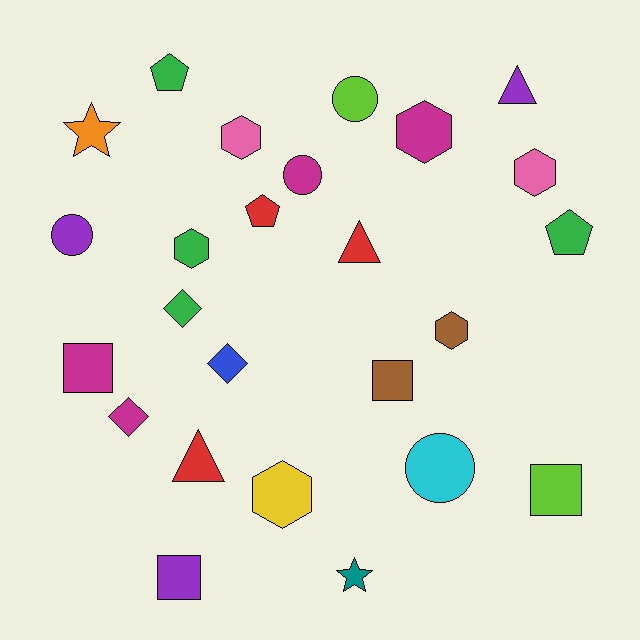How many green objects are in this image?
There are 4 green objects.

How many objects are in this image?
There are 25 objects.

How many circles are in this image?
There are 4 circles.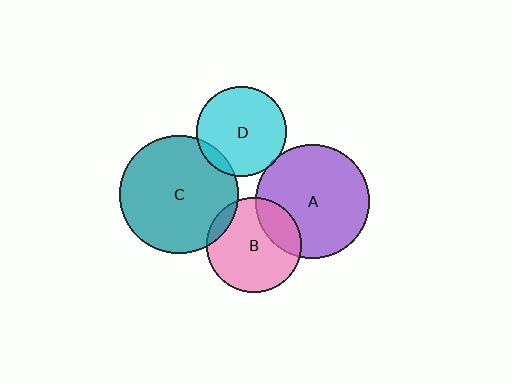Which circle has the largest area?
Circle C (teal).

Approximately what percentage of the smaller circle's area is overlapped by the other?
Approximately 25%.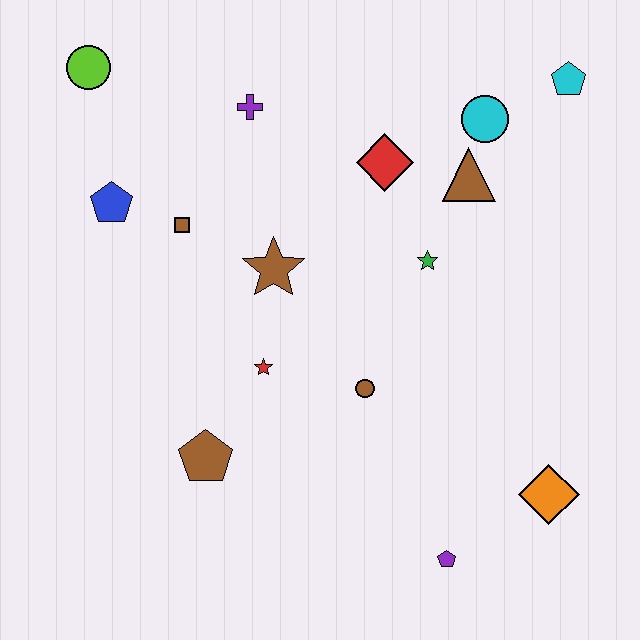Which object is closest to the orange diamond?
The purple pentagon is closest to the orange diamond.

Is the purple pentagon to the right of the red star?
Yes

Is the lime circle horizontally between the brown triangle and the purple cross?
No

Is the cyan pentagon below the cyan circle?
No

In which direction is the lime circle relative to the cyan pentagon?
The lime circle is to the left of the cyan pentagon.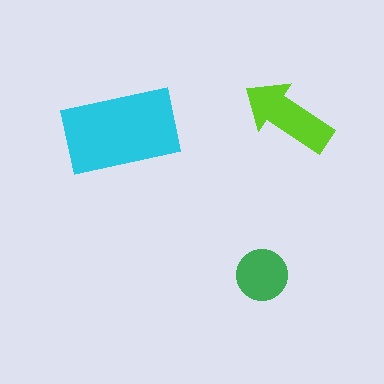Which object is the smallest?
The green circle.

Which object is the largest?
The cyan rectangle.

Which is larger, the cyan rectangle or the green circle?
The cyan rectangle.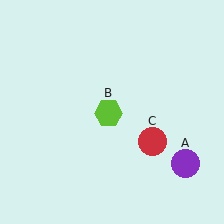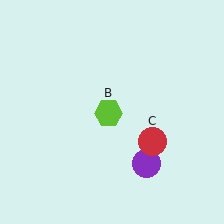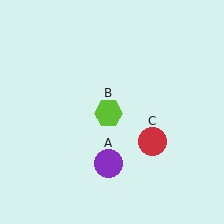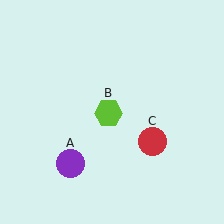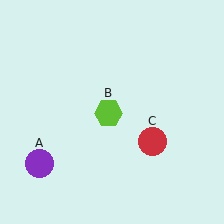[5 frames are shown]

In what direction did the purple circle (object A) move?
The purple circle (object A) moved left.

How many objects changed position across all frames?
1 object changed position: purple circle (object A).